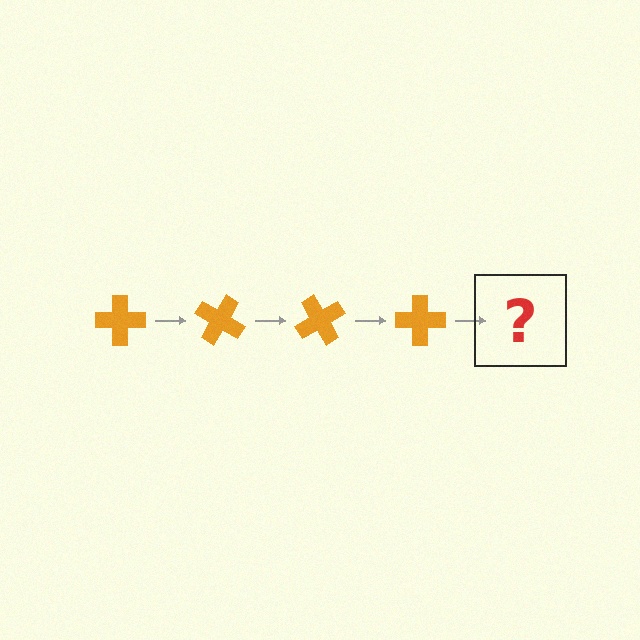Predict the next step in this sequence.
The next step is an orange cross rotated 120 degrees.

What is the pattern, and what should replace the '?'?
The pattern is that the cross rotates 30 degrees each step. The '?' should be an orange cross rotated 120 degrees.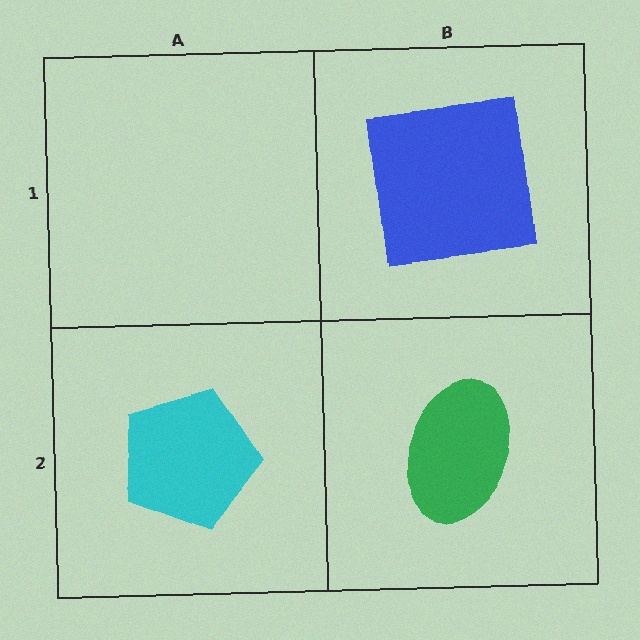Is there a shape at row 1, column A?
No, that cell is empty.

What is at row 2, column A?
A cyan pentagon.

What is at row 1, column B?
A blue square.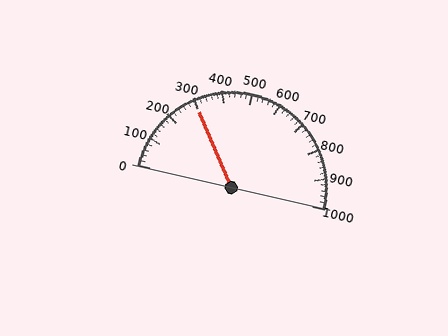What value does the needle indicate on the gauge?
The needle indicates approximately 300.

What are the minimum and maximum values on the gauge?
The gauge ranges from 0 to 1000.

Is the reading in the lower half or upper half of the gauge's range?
The reading is in the lower half of the range (0 to 1000).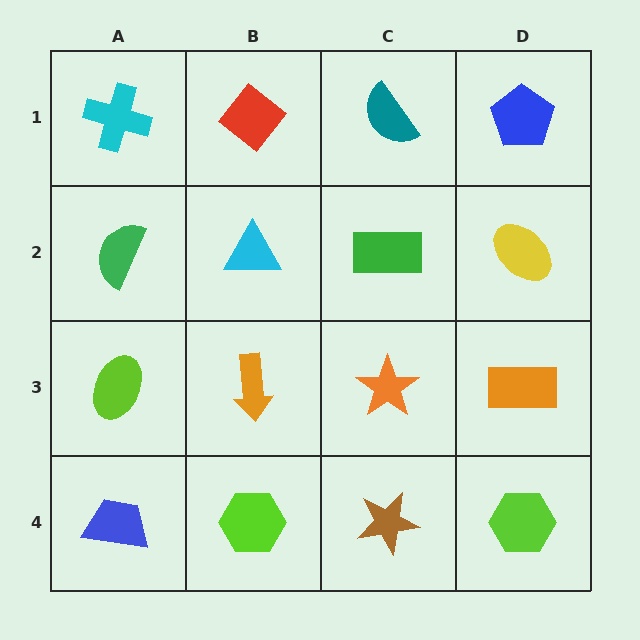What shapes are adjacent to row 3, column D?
A yellow ellipse (row 2, column D), a lime hexagon (row 4, column D), an orange star (row 3, column C).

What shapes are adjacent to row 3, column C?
A green rectangle (row 2, column C), a brown star (row 4, column C), an orange arrow (row 3, column B), an orange rectangle (row 3, column D).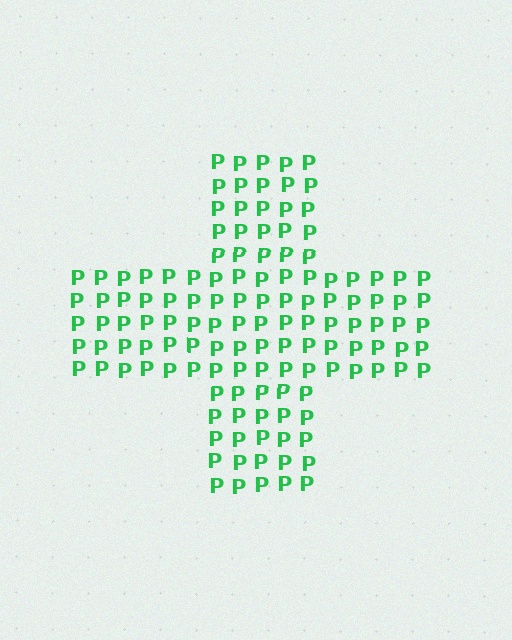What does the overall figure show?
The overall figure shows a cross.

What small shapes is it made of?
It is made of small letter P's.